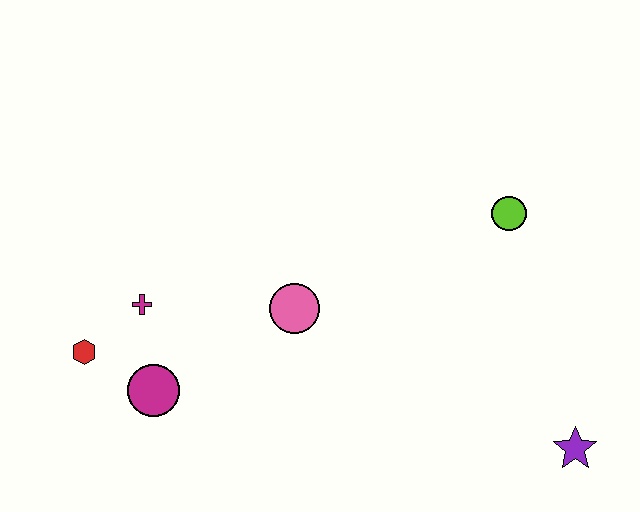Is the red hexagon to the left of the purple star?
Yes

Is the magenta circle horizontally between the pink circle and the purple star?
No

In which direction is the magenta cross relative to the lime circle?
The magenta cross is to the left of the lime circle.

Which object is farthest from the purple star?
The red hexagon is farthest from the purple star.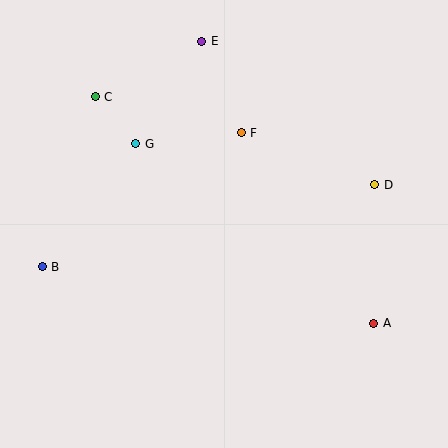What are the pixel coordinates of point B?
Point B is at (42, 267).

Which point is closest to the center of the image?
Point F at (241, 133) is closest to the center.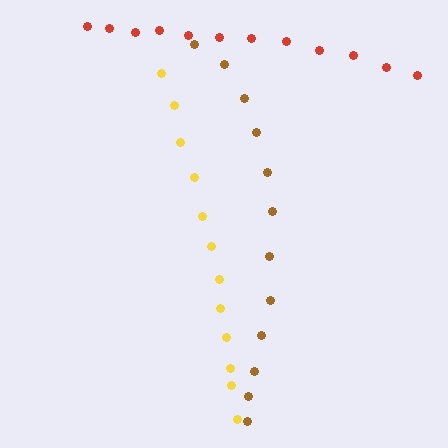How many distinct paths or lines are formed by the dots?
There are 3 distinct paths.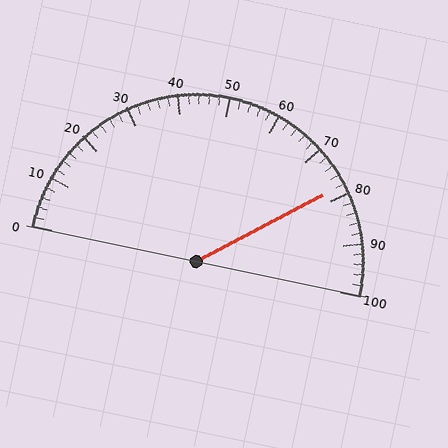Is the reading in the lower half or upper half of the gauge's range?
The reading is in the upper half of the range (0 to 100).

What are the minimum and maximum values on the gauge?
The gauge ranges from 0 to 100.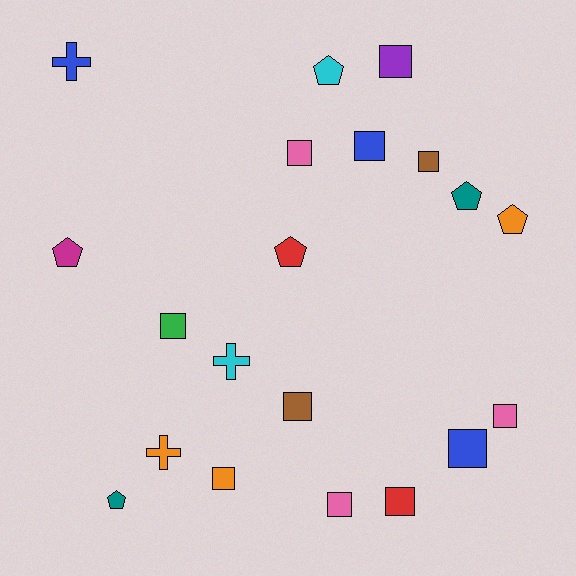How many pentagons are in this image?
There are 6 pentagons.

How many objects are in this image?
There are 20 objects.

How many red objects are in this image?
There are 2 red objects.